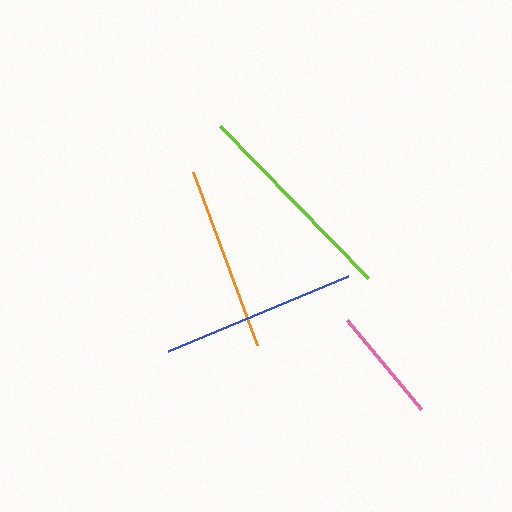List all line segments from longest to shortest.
From longest to shortest: lime, blue, orange, pink.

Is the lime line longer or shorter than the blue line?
The lime line is longer than the blue line.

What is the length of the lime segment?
The lime segment is approximately 212 pixels long.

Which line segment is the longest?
The lime line is the longest at approximately 212 pixels.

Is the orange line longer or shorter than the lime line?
The lime line is longer than the orange line.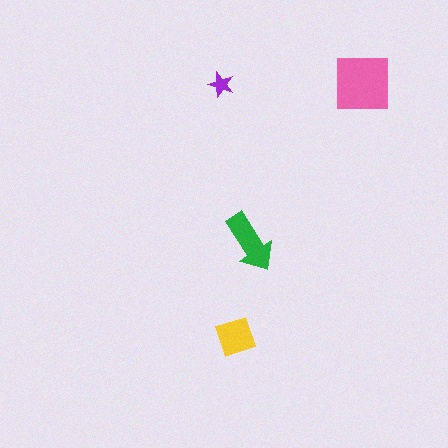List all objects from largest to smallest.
The pink square, the green arrow, the yellow diamond, the purple star.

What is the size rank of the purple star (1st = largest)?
4th.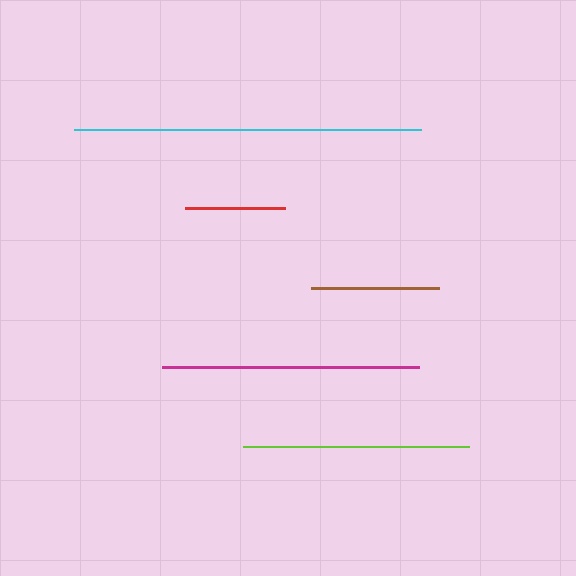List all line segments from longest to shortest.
From longest to shortest: cyan, magenta, lime, brown, red.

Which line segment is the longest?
The cyan line is the longest at approximately 347 pixels.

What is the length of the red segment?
The red segment is approximately 100 pixels long.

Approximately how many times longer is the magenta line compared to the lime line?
The magenta line is approximately 1.1 times the length of the lime line.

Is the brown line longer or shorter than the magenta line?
The magenta line is longer than the brown line.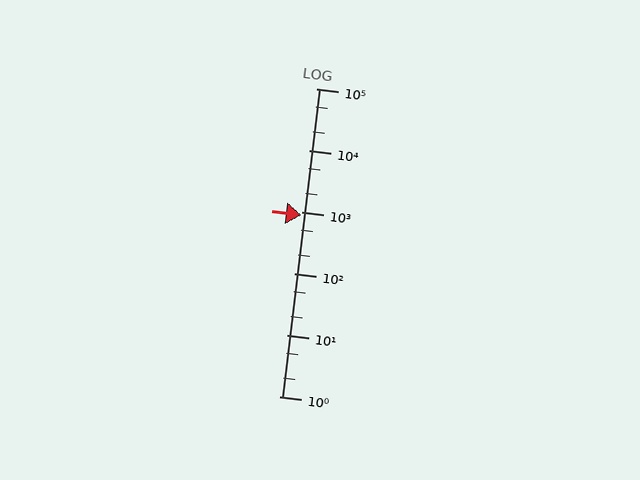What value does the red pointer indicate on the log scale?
The pointer indicates approximately 890.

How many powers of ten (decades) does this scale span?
The scale spans 5 decades, from 1 to 100000.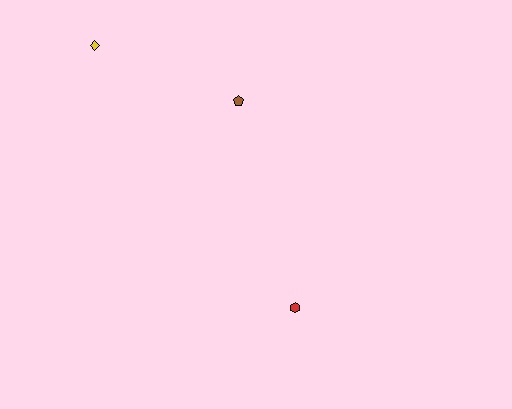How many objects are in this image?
There are 3 objects.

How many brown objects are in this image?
There is 1 brown object.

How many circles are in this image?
There are no circles.